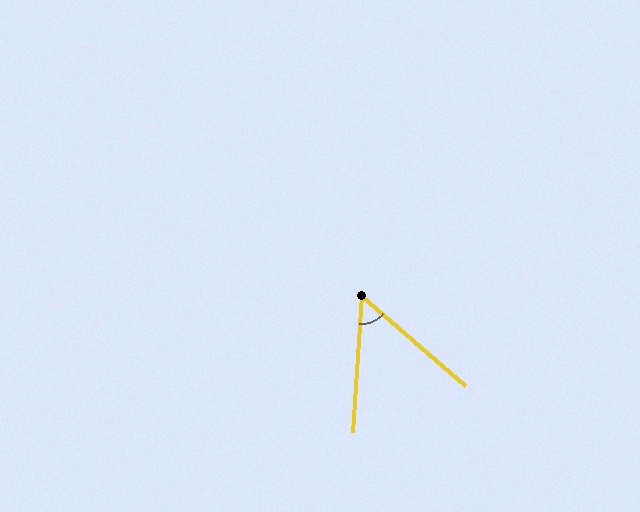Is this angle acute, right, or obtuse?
It is acute.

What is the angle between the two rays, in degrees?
Approximately 53 degrees.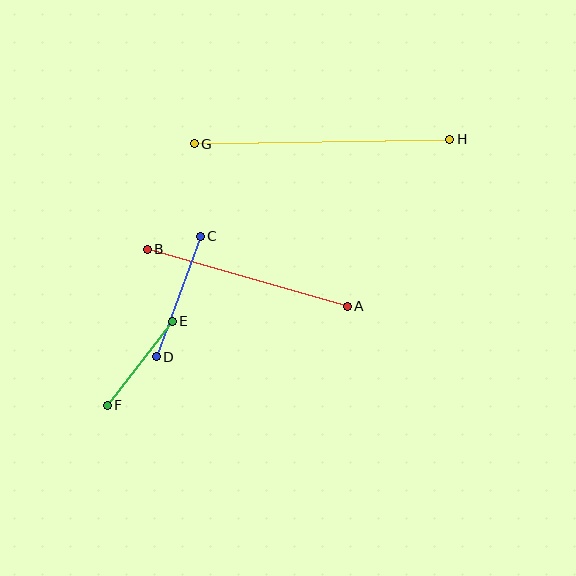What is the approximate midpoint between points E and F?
The midpoint is at approximately (140, 363) pixels.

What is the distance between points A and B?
The distance is approximately 208 pixels.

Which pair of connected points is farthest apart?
Points G and H are farthest apart.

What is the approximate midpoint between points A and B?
The midpoint is at approximately (247, 278) pixels.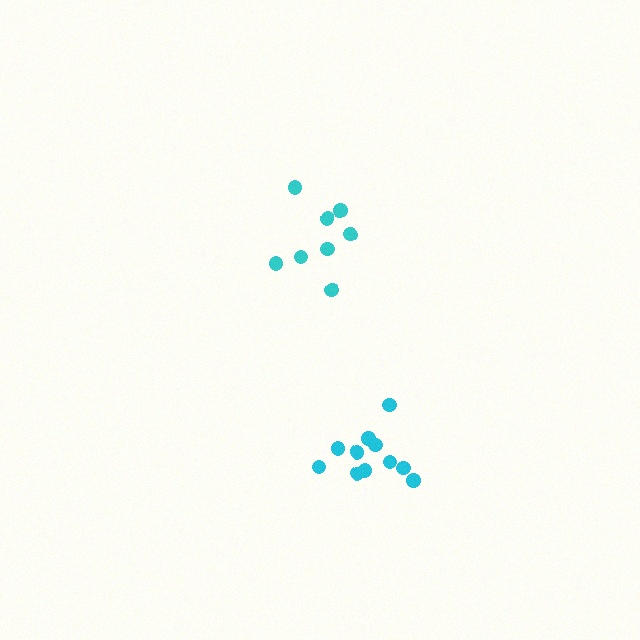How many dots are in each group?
Group 1: 11 dots, Group 2: 8 dots (19 total).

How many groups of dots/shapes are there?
There are 2 groups.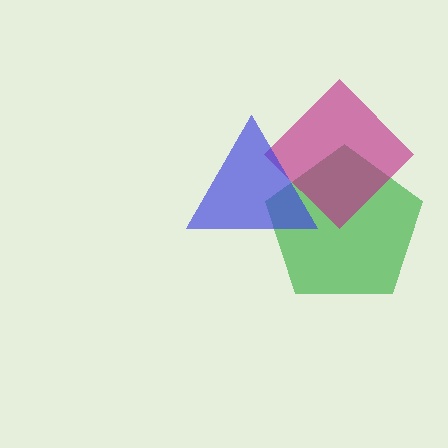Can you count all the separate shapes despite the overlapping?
Yes, there are 3 separate shapes.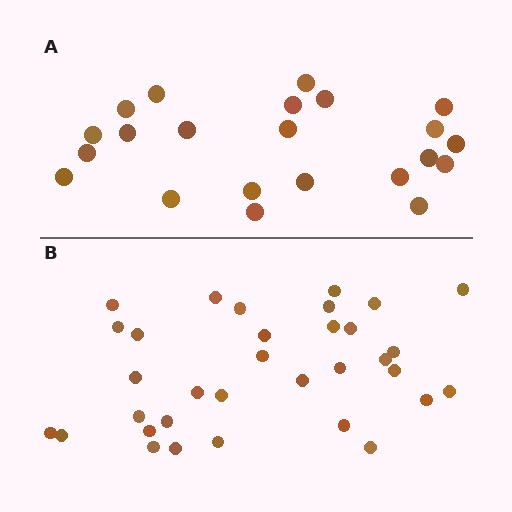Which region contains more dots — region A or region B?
Region B (the bottom region) has more dots.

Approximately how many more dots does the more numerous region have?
Region B has roughly 12 or so more dots than region A.